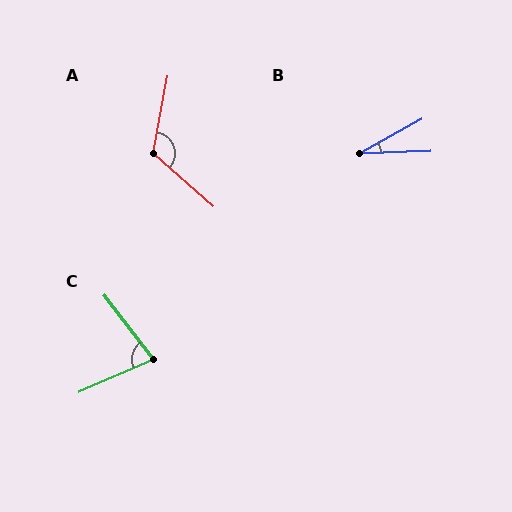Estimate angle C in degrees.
Approximately 76 degrees.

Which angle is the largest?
A, at approximately 121 degrees.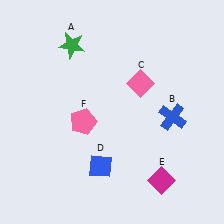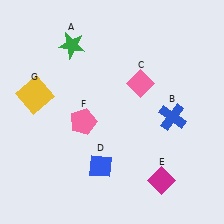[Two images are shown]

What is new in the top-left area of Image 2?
A yellow square (G) was added in the top-left area of Image 2.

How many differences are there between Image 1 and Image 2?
There is 1 difference between the two images.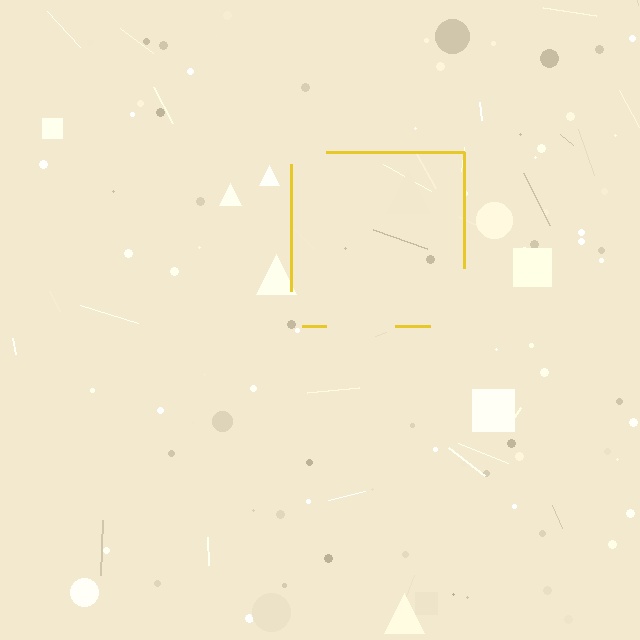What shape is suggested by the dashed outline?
The dashed outline suggests a square.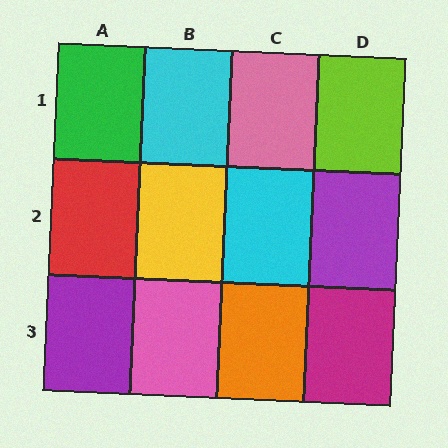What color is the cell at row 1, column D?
Lime.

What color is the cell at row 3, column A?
Purple.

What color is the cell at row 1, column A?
Green.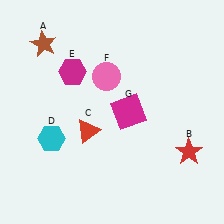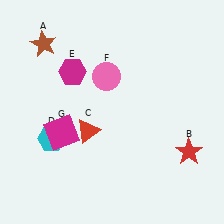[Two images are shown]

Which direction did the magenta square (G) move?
The magenta square (G) moved left.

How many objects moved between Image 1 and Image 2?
1 object moved between the two images.